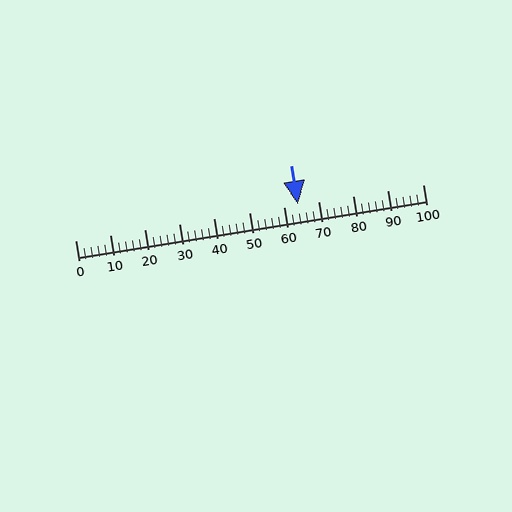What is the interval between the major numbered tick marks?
The major tick marks are spaced 10 units apart.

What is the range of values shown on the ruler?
The ruler shows values from 0 to 100.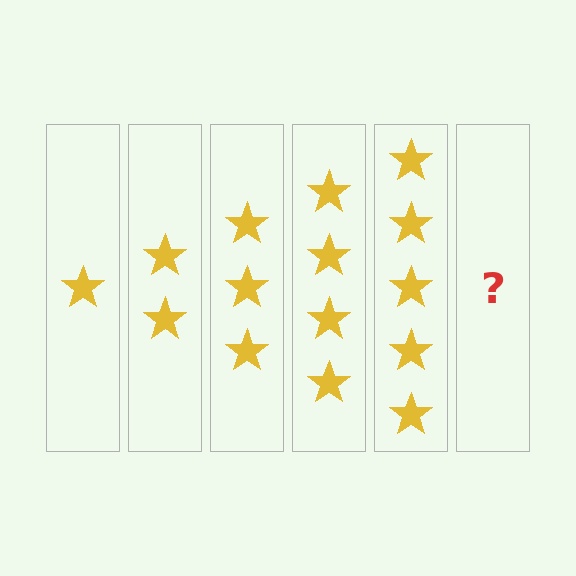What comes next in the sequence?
The next element should be 6 stars.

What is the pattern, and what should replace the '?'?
The pattern is that each step adds one more star. The '?' should be 6 stars.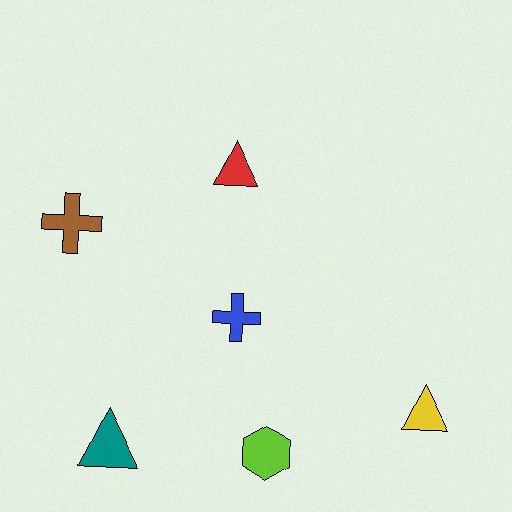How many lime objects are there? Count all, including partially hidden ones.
There is 1 lime object.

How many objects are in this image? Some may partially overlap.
There are 6 objects.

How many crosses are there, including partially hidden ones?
There are 2 crosses.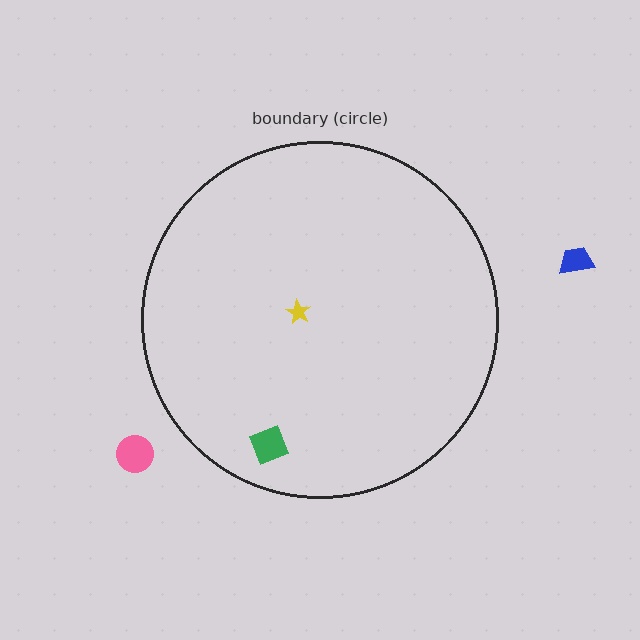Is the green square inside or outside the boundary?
Inside.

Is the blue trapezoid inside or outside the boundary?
Outside.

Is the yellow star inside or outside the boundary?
Inside.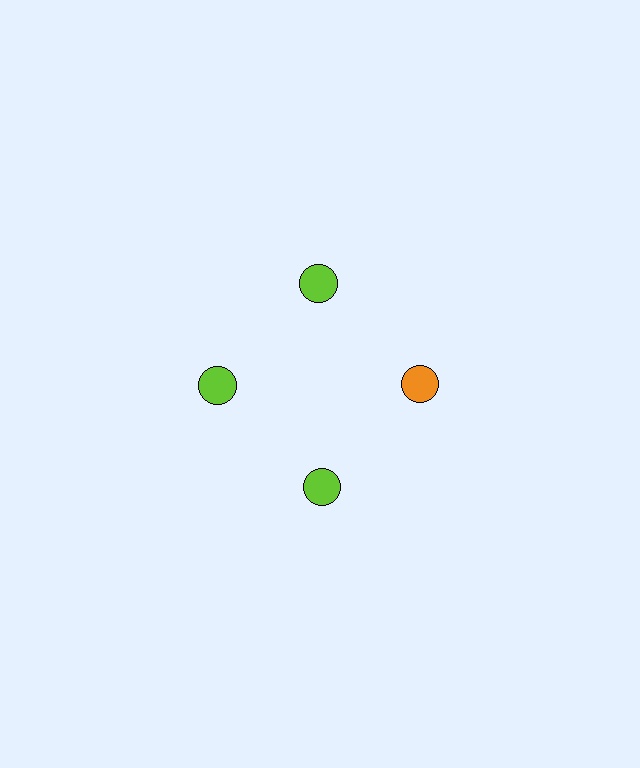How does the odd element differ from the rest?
It has a different color: orange instead of lime.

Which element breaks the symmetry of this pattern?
The orange circle at roughly the 3 o'clock position breaks the symmetry. All other shapes are lime circles.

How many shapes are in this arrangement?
There are 4 shapes arranged in a ring pattern.